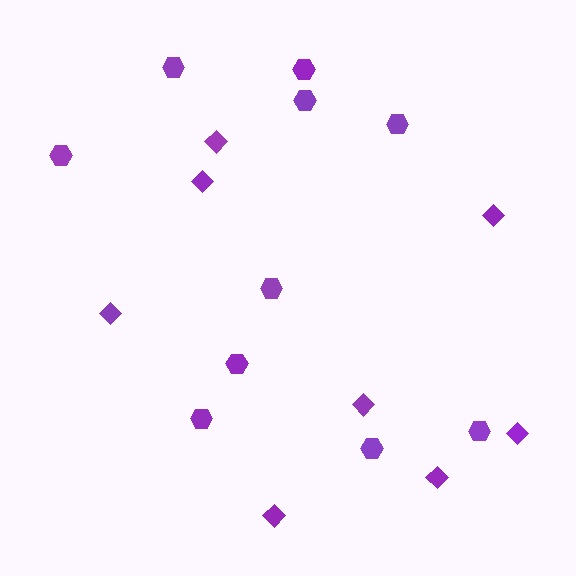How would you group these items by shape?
There are 2 groups: one group of diamonds (8) and one group of hexagons (10).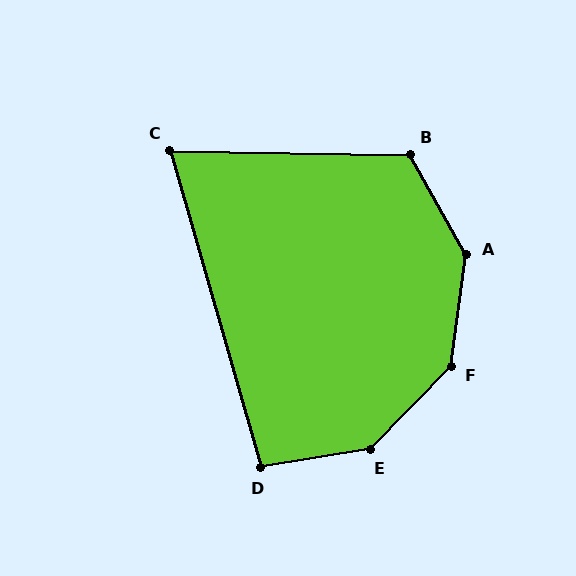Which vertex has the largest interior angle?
E, at approximately 144 degrees.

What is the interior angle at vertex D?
Approximately 97 degrees (obtuse).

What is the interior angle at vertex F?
Approximately 143 degrees (obtuse).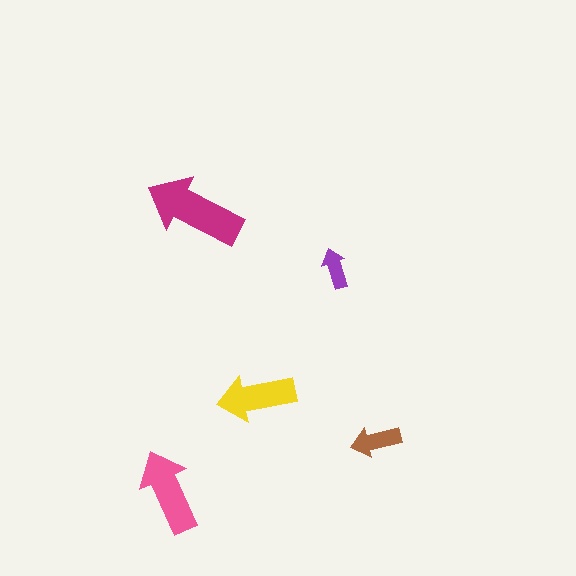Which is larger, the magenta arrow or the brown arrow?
The magenta one.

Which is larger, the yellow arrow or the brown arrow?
The yellow one.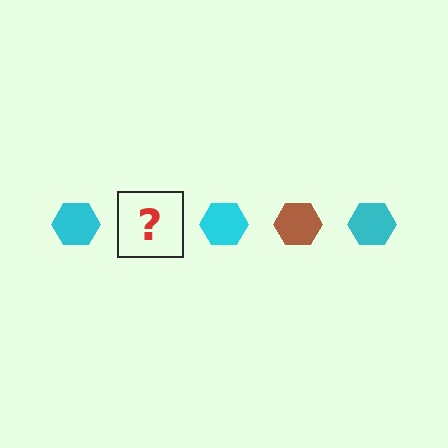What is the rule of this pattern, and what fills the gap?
The rule is that the pattern cycles through cyan, brown hexagons. The gap should be filled with a brown hexagon.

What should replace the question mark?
The question mark should be replaced with a brown hexagon.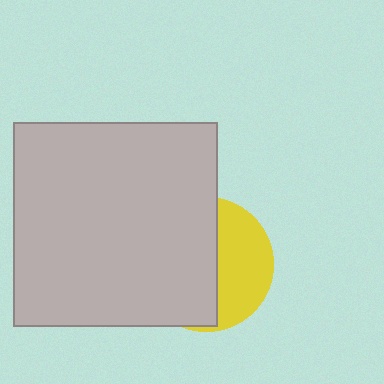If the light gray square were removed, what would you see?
You would see the complete yellow circle.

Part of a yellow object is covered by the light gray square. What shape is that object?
It is a circle.